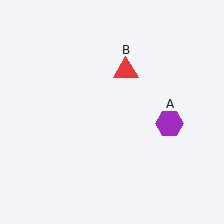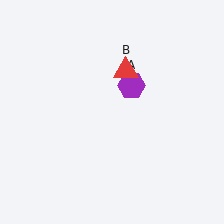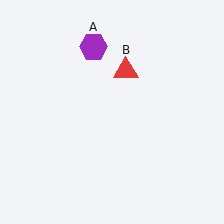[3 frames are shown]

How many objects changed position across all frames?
1 object changed position: purple hexagon (object A).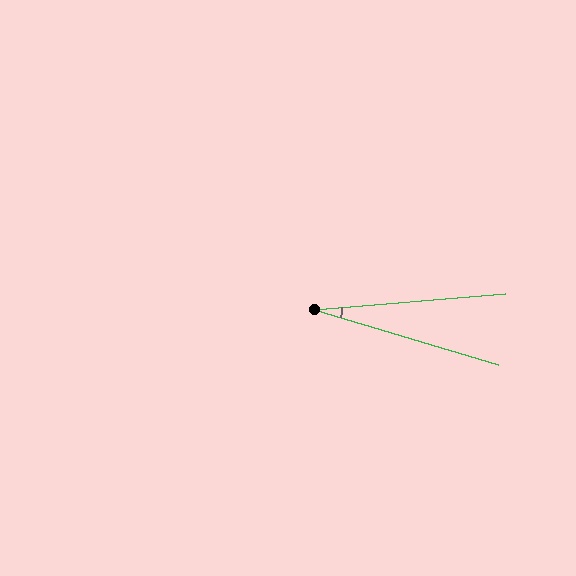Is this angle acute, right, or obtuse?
It is acute.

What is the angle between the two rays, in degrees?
Approximately 22 degrees.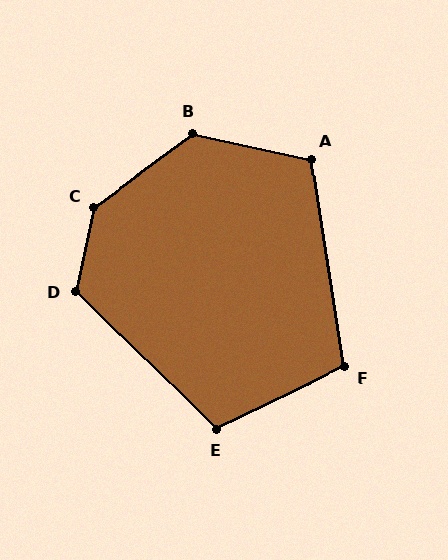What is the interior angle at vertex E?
Approximately 110 degrees (obtuse).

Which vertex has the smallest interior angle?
F, at approximately 107 degrees.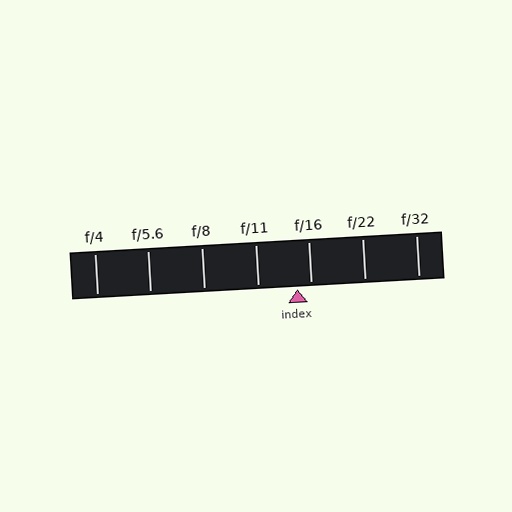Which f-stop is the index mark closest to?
The index mark is closest to f/16.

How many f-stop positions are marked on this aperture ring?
There are 7 f-stop positions marked.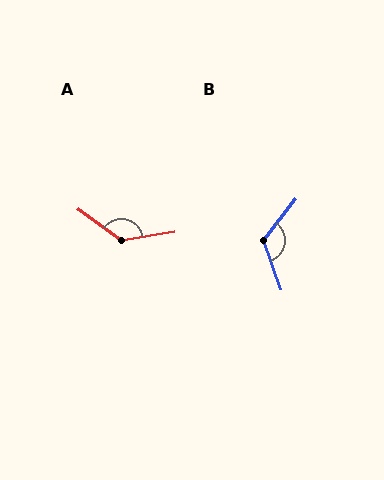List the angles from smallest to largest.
B (123°), A (136°).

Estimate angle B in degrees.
Approximately 123 degrees.